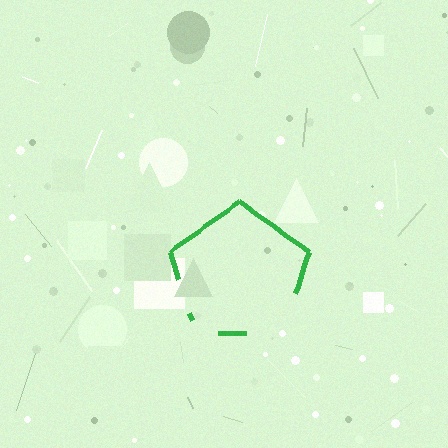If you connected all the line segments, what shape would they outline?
They would outline a pentagon.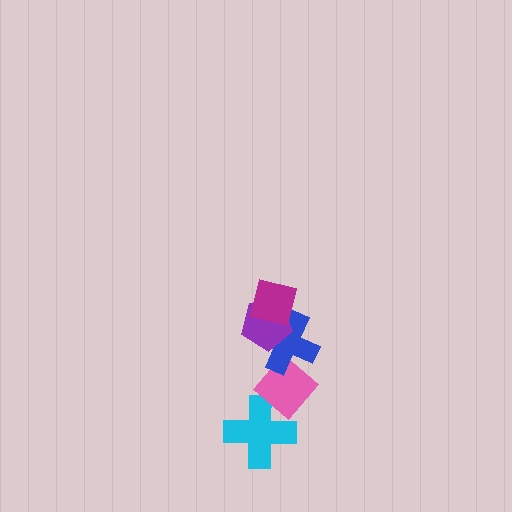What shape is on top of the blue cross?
The purple pentagon is on top of the blue cross.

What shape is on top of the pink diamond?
The blue cross is on top of the pink diamond.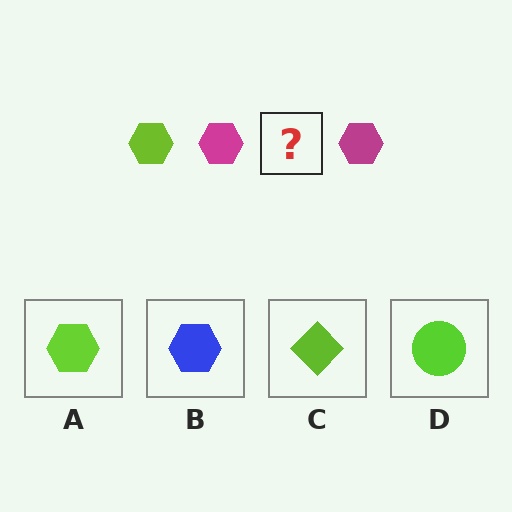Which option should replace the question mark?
Option A.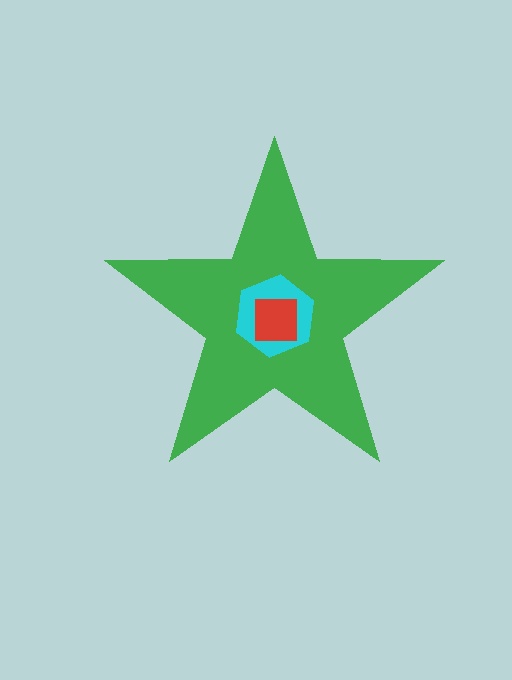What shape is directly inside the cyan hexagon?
The red square.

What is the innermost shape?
The red square.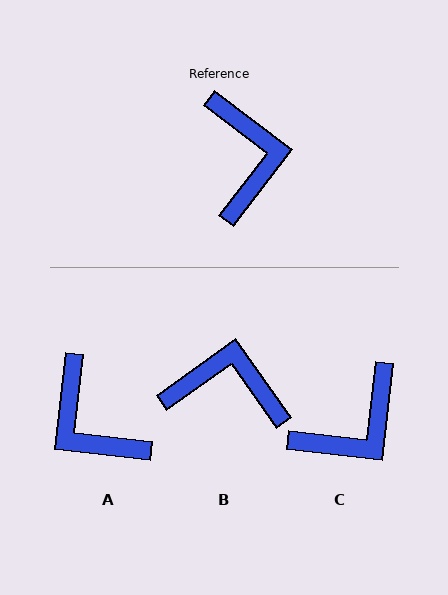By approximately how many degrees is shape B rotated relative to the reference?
Approximately 73 degrees counter-clockwise.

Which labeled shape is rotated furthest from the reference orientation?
A, about 149 degrees away.